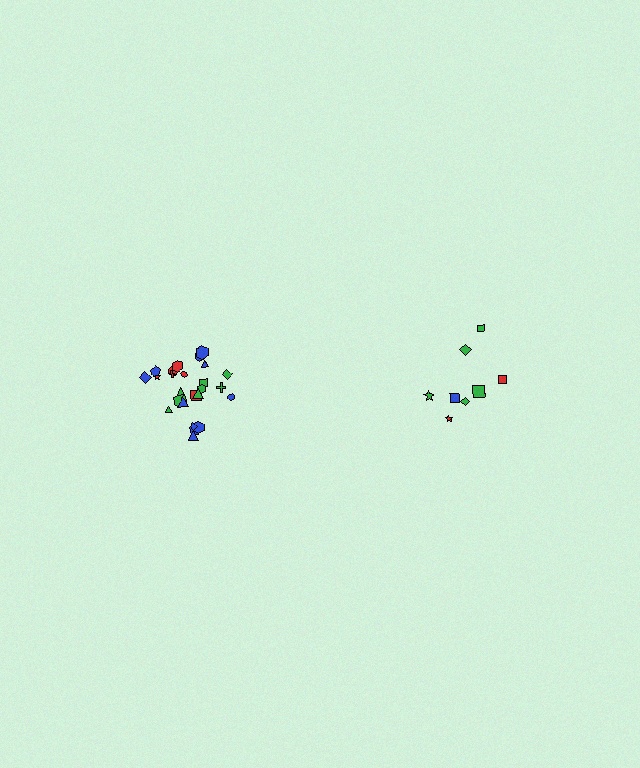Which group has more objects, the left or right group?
The left group.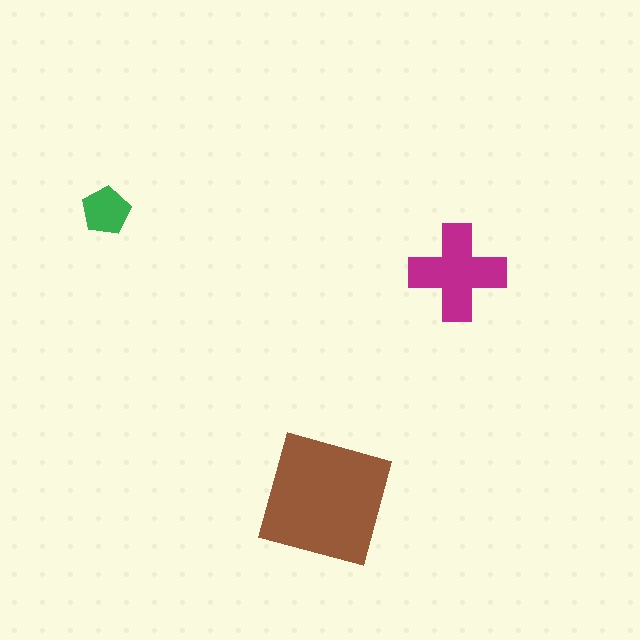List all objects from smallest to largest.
The green pentagon, the magenta cross, the brown square.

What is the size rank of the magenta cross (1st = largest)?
2nd.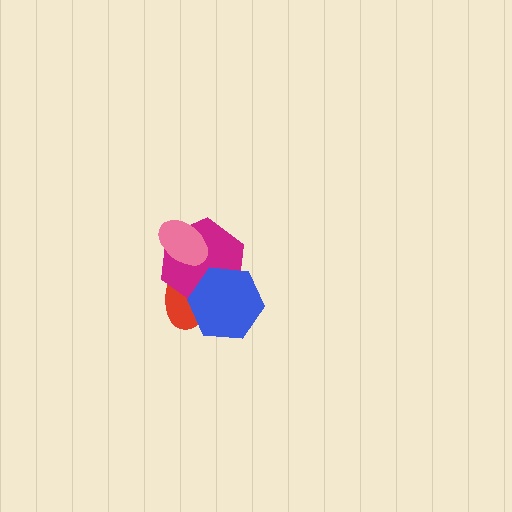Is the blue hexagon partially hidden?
No, no other shape covers it.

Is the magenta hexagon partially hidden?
Yes, it is partially covered by another shape.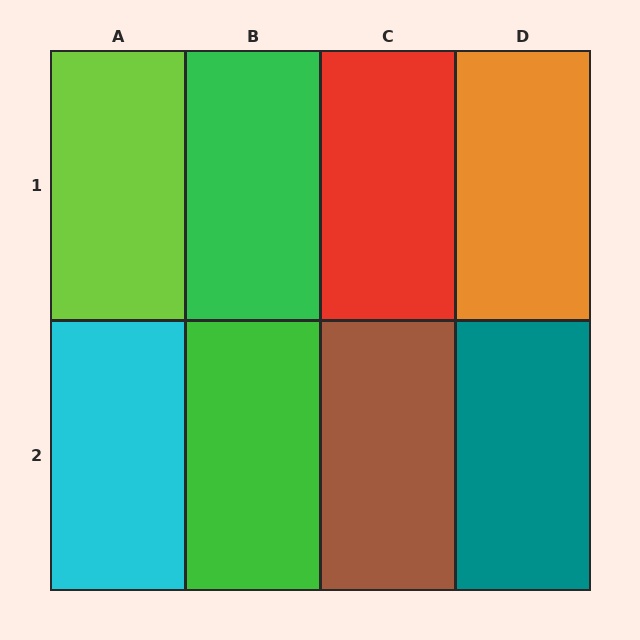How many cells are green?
2 cells are green.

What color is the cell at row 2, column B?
Green.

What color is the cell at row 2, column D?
Teal.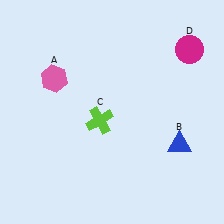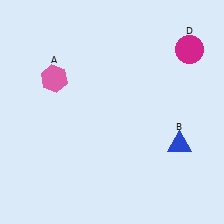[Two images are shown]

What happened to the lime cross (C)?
The lime cross (C) was removed in Image 2. It was in the bottom-left area of Image 1.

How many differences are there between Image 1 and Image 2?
There is 1 difference between the two images.